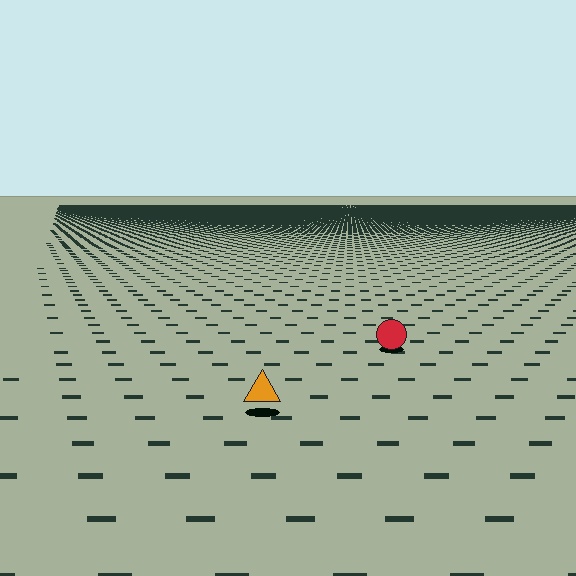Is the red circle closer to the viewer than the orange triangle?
No. The orange triangle is closer — you can tell from the texture gradient: the ground texture is coarser near it.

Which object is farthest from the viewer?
The red circle is farthest from the viewer. It appears smaller and the ground texture around it is denser.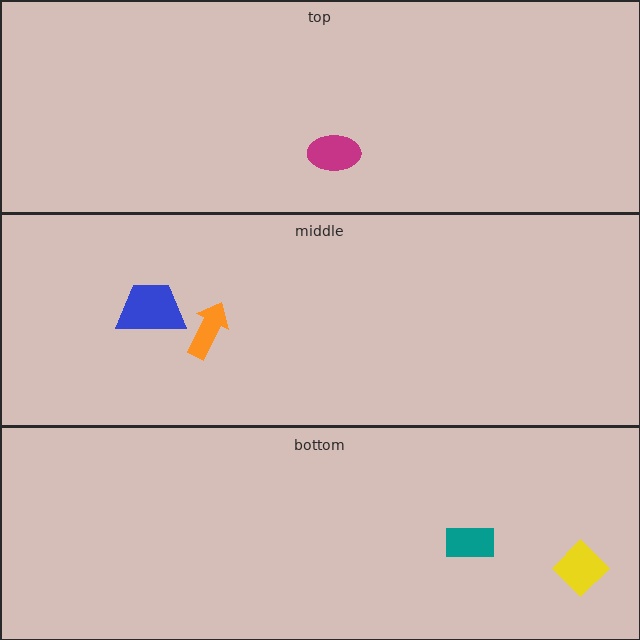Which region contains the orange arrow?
The middle region.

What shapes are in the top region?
The magenta ellipse.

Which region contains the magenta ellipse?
The top region.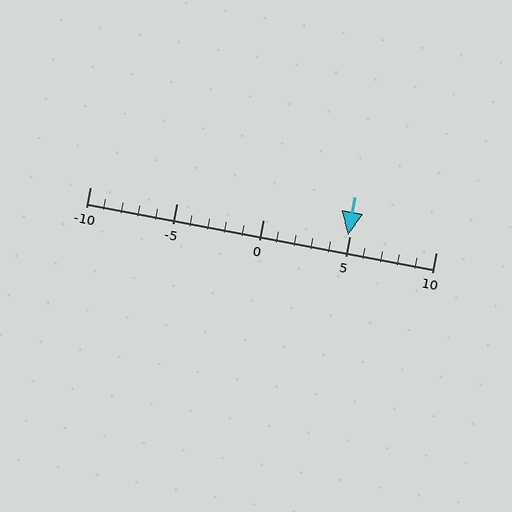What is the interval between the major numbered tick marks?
The major tick marks are spaced 5 units apart.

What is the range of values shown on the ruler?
The ruler shows values from -10 to 10.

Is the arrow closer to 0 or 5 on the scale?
The arrow is closer to 5.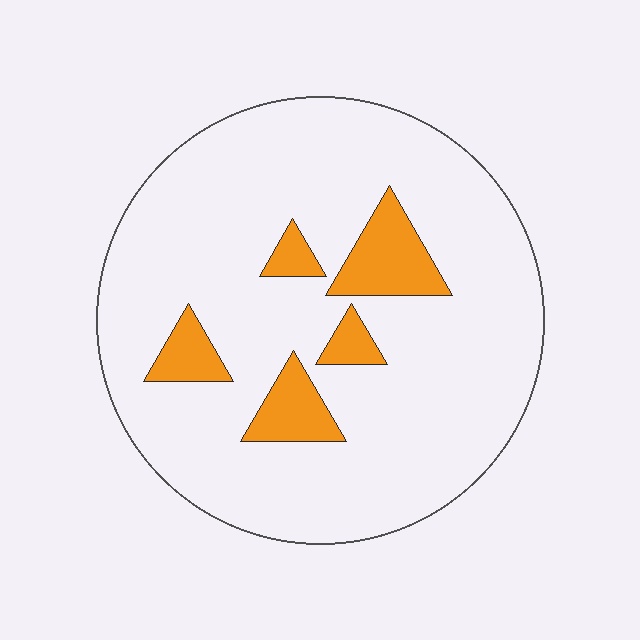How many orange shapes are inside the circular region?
5.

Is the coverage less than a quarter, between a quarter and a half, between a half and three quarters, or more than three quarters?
Less than a quarter.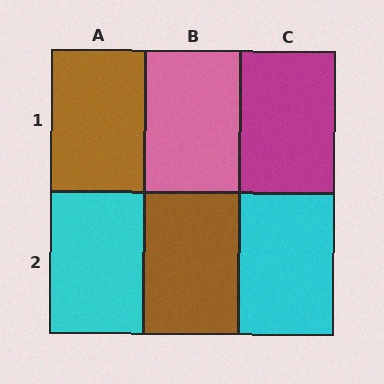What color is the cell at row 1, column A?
Brown.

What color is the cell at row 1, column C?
Magenta.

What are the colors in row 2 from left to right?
Cyan, brown, cyan.